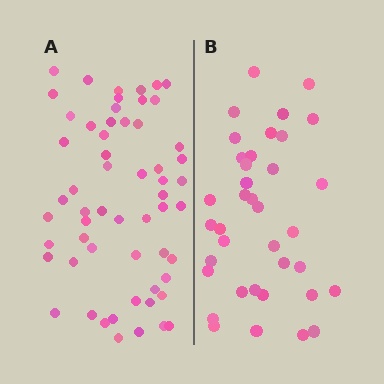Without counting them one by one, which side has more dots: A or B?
Region A (the left region) has more dots.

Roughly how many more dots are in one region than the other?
Region A has approximately 20 more dots than region B.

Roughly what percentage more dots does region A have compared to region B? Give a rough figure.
About 55% more.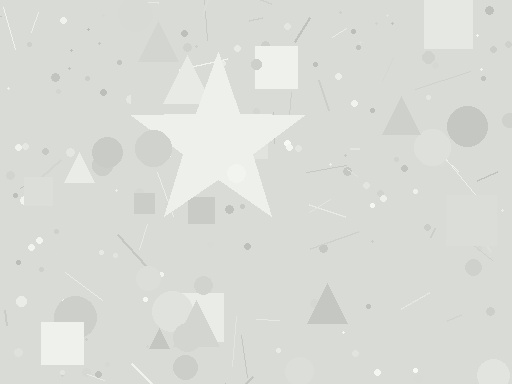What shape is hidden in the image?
A star is hidden in the image.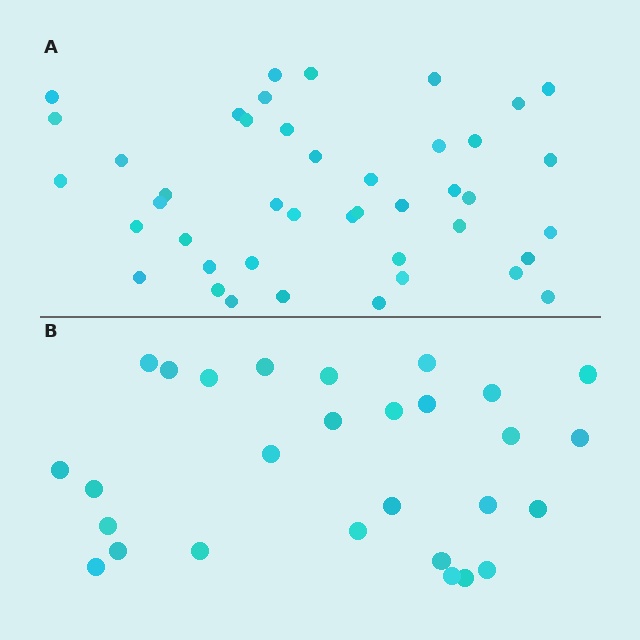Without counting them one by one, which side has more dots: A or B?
Region A (the top region) has more dots.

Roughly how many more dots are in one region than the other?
Region A has approximately 15 more dots than region B.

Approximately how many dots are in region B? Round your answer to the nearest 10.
About 30 dots. (The exact count is 28, which rounds to 30.)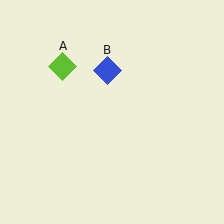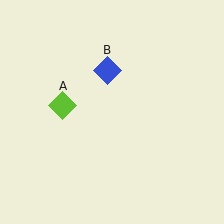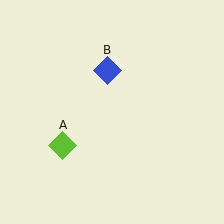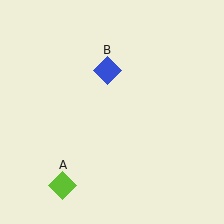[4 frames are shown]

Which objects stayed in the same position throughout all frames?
Blue diamond (object B) remained stationary.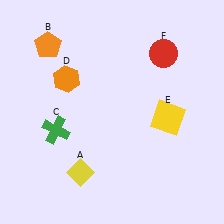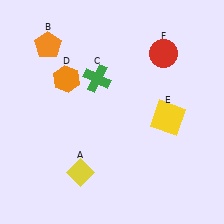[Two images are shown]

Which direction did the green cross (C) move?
The green cross (C) moved up.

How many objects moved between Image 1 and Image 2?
1 object moved between the two images.